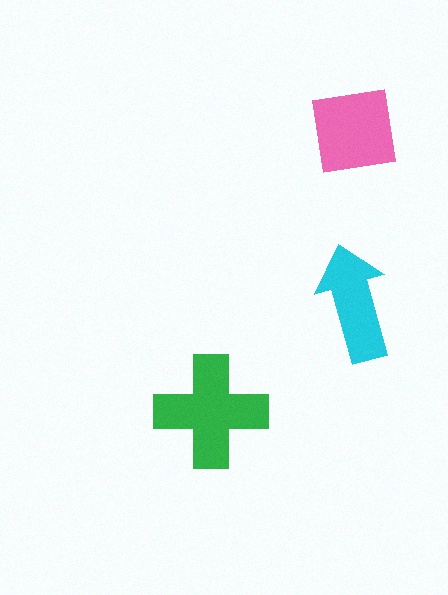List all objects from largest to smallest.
The green cross, the pink square, the cyan arrow.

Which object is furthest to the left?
The green cross is leftmost.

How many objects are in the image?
There are 3 objects in the image.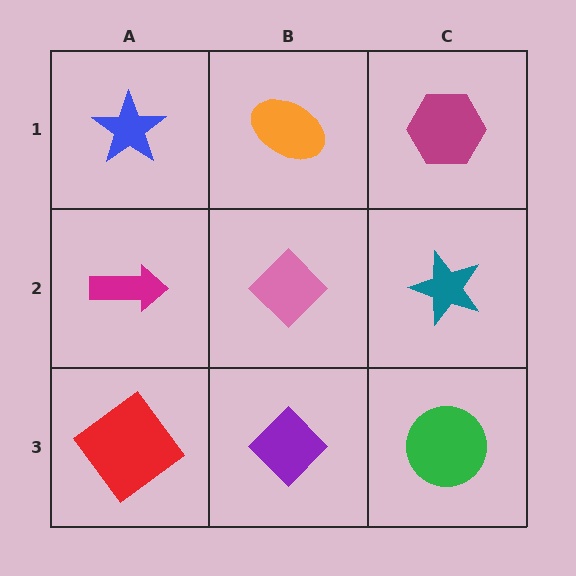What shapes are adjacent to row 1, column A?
A magenta arrow (row 2, column A), an orange ellipse (row 1, column B).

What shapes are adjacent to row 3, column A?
A magenta arrow (row 2, column A), a purple diamond (row 3, column B).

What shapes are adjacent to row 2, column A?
A blue star (row 1, column A), a red diamond (row 3, column A), a pink diamond (row 2, column B).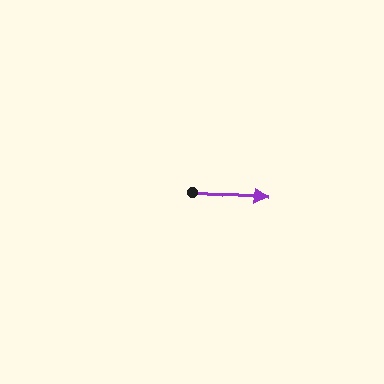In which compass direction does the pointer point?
East.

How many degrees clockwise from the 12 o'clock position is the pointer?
Approximately 94 degrees.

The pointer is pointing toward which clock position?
Roughly 3 o'clock.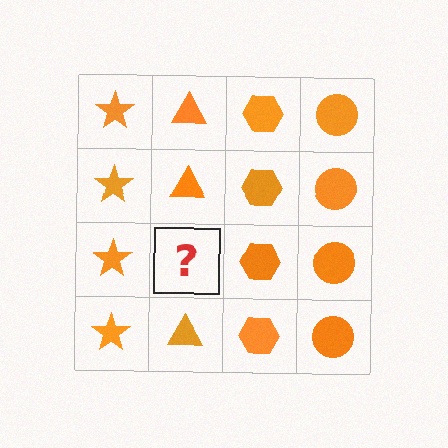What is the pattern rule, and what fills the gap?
The rule is that each column has a consistent shape. The gap should be filled with an orange triangle.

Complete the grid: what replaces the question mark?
The question mark should be replaced with an orange triangle.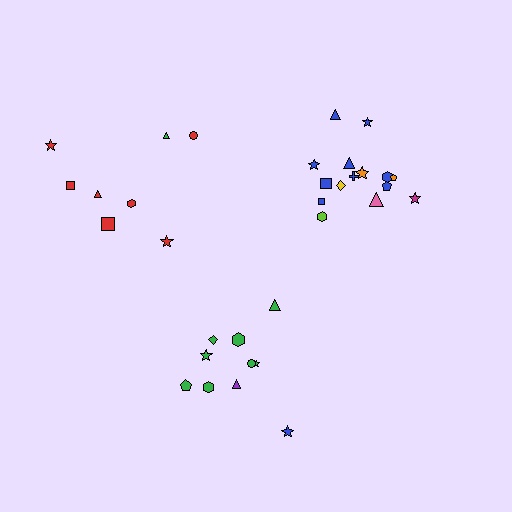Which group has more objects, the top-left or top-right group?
The top-right group.